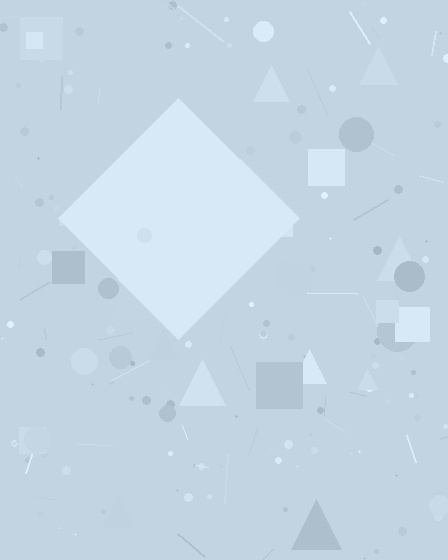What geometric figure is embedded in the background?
A diamond is embedded in the background.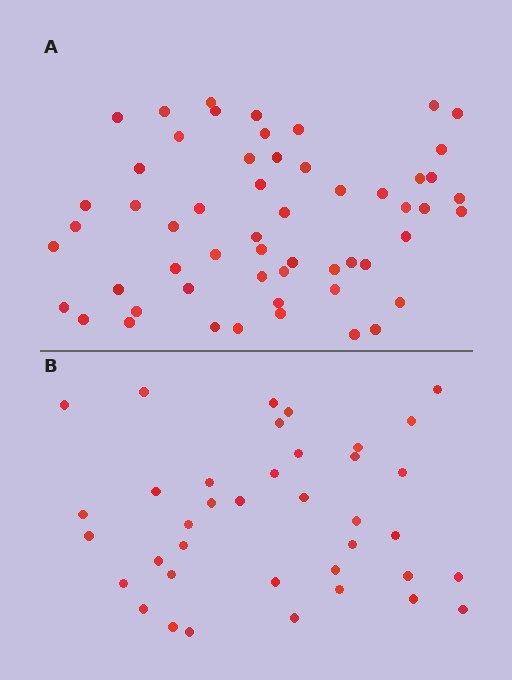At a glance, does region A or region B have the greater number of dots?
Region A (the top region) has more dots.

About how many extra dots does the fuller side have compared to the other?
Region A has approximately 20 more dots than region B.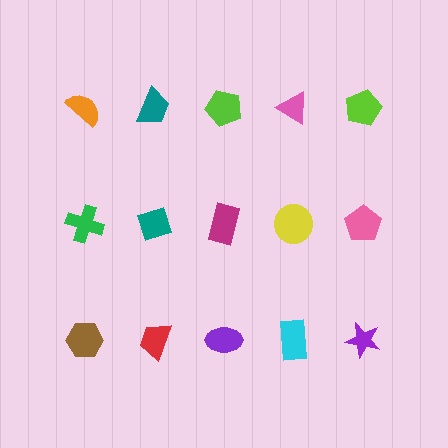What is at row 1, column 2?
A teal trapezoid.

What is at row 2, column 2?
A teal diamond.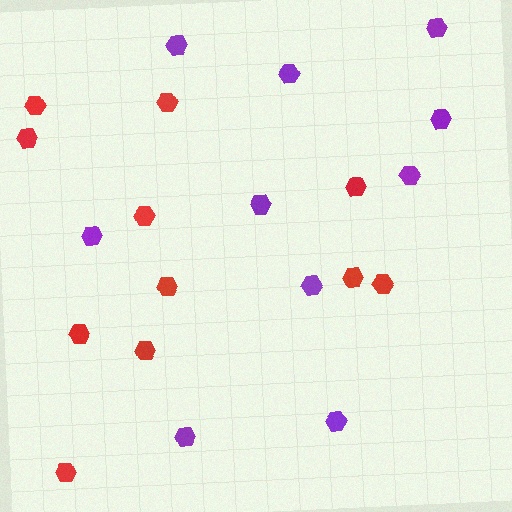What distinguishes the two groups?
There are 2 groups: one group of purple hexagons (10) and one group of red hexagons (11).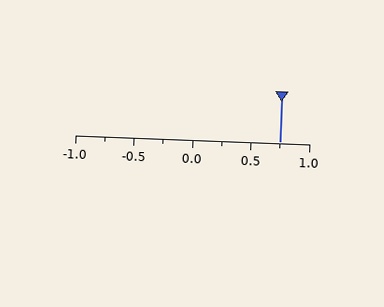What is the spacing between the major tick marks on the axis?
The major ticks are spaced 0.5 apart.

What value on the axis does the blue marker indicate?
The marker indicates approximately 0.75.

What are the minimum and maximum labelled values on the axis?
The axis runs from -1.0 to 1.0.